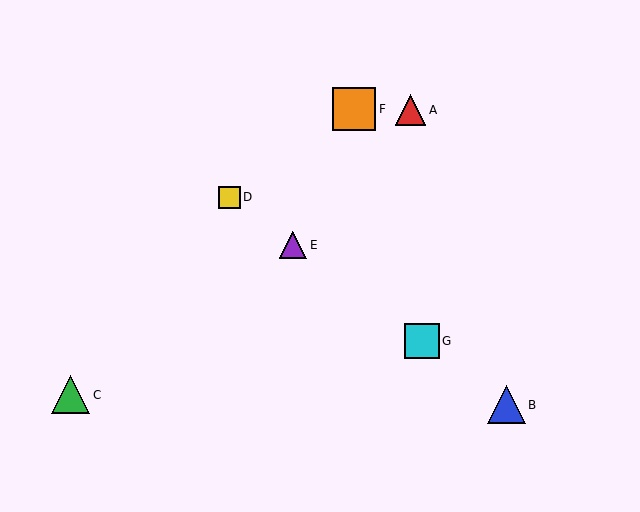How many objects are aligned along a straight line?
4 objects (B, D, E, G) are aligned along a straight line.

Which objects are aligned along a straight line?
Objects B, D, E, G are aligned along a straight line.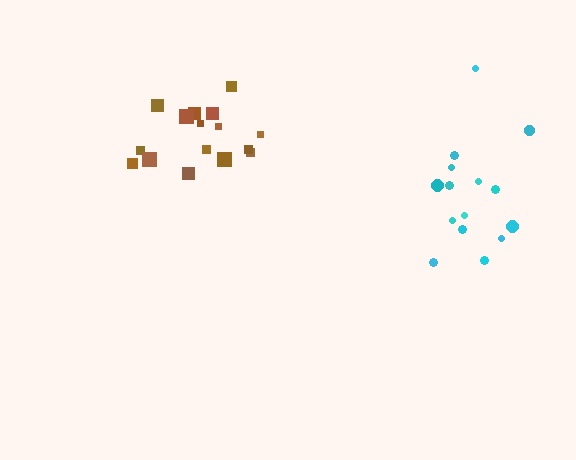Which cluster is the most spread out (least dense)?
Cyan.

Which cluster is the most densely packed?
Brown.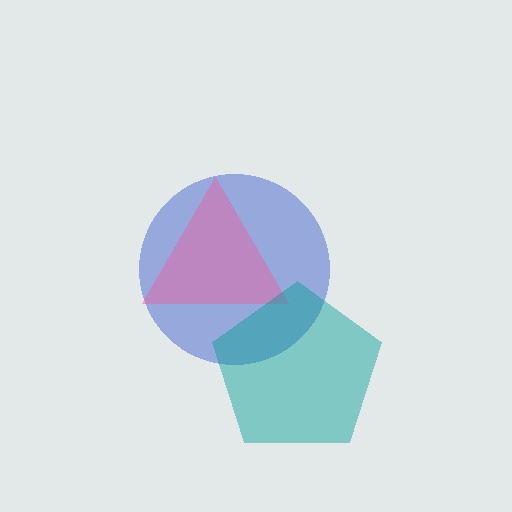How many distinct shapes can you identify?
There are 3 distinct shapes: a blue circle, a pink triangle, a teal pentagon.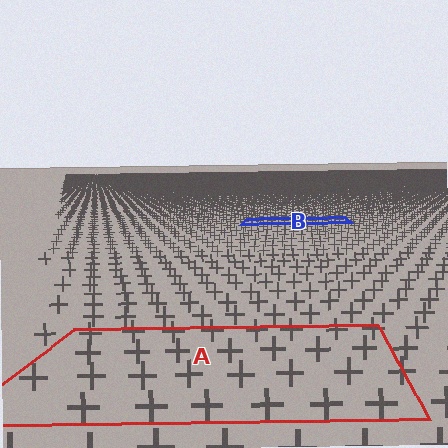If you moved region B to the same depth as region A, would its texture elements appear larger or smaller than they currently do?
They would appear larger. At a closer depth, the same texture elements are projected at a bigger on-screen size.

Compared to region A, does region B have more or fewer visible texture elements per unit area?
Region B has more texture elements per unit area — they are packed more densely because it is farther away.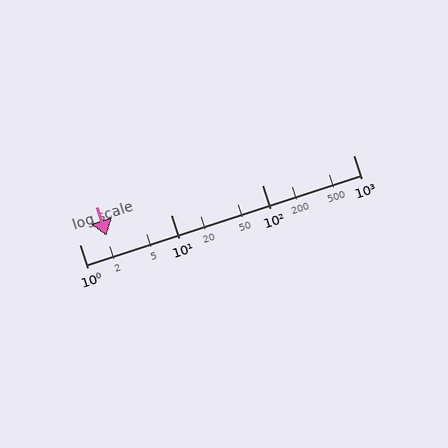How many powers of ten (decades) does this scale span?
The scale spans 3 decades, from 1 to 1000.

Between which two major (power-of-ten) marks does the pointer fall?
The pointer is between 1 and 10.